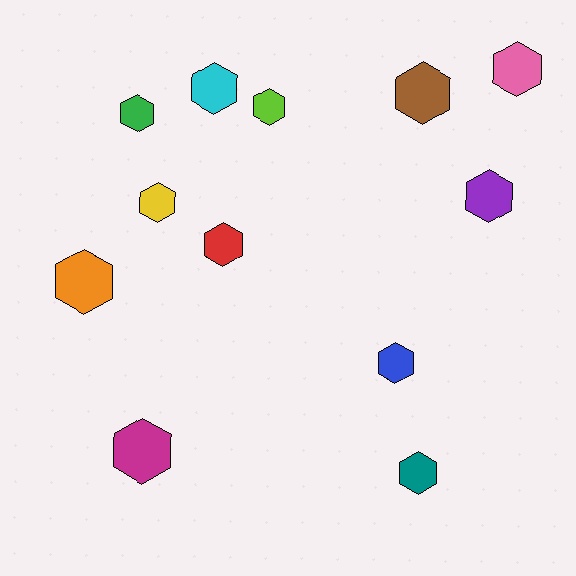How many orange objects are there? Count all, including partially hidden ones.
There is 1 orange object.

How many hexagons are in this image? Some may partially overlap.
There are 12 hexagons.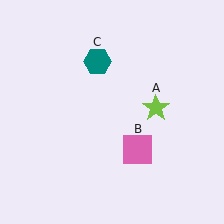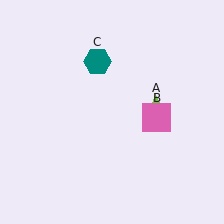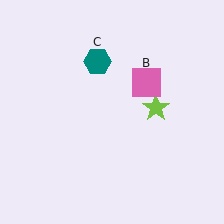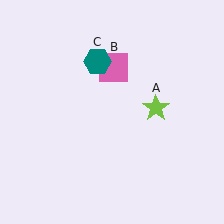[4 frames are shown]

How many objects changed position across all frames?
1 object changed position: pink square (object B).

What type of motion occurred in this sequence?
The pink square (object B) rotated counterclockwise around the center of the scene.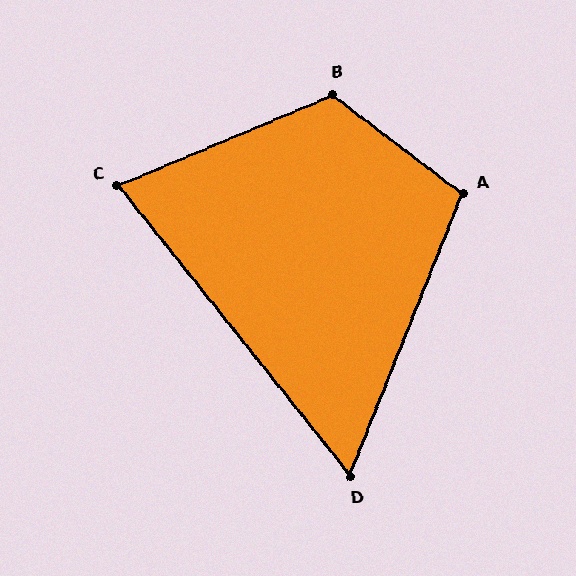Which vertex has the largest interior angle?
B, at approximately 120 degrees.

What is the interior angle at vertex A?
Approximately 106 degrees (obtuse).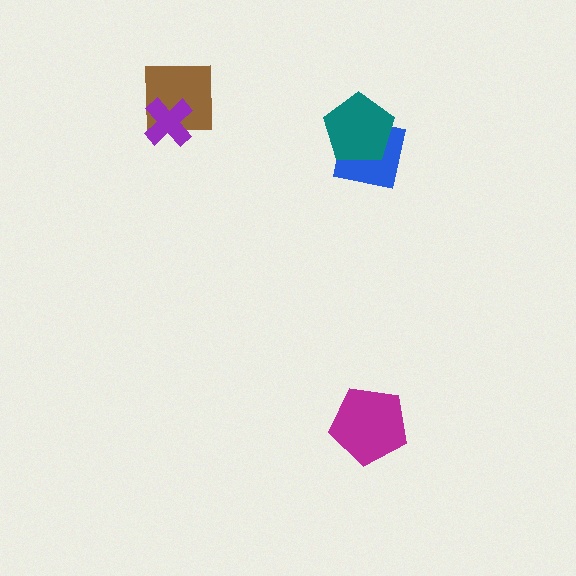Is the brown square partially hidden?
Yes, it is partially covered by another shape.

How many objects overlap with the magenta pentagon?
0 objects overlap with the magenta pentagon.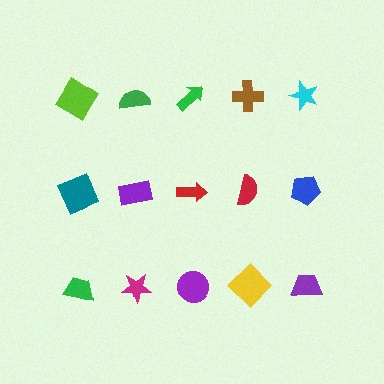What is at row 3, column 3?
A purple circle.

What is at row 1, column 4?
A brown cross.